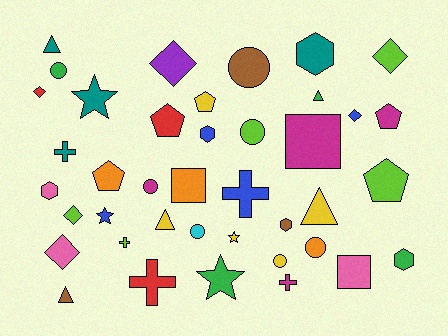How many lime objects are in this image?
There are 5 lime objects.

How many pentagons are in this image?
There are 5 pentagons.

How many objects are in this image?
There are 40 objects.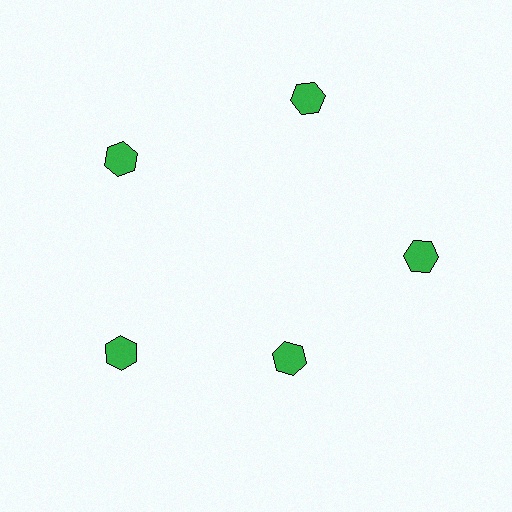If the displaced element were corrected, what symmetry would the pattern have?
It would have 5-fold rotational symmetry — the pattern would map onto itself every 72 degrees.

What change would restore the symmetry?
The symmetry would be restored by moving it outward, back onto the ring so that all 5 hexagons sit at equal angles and equal distance from the center.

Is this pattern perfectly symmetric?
No. The 5 green hexagons are arranged in a ring, but one element near the 5 o'clock position is pulled inward toward the center, breaking the 5-fold rotational symmetry.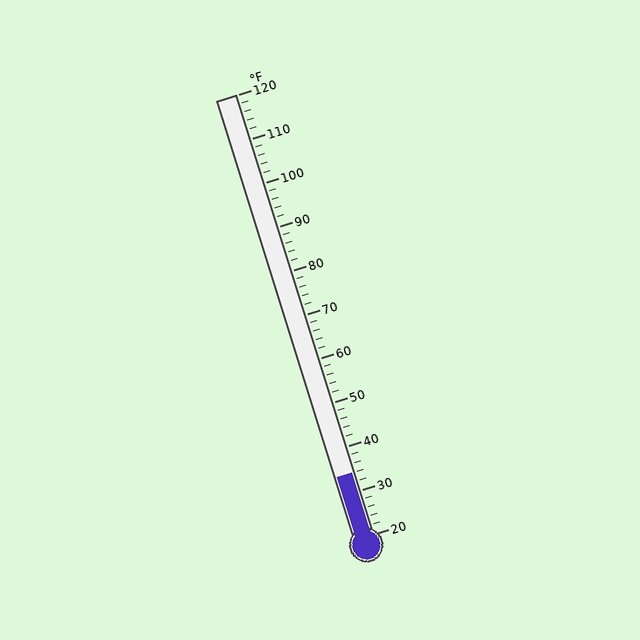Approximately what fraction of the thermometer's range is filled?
The thermometer is filled to approximately 15% of its range.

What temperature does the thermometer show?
The thermometer shows approximately 34°F.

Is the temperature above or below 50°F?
The temperature is below 50°F.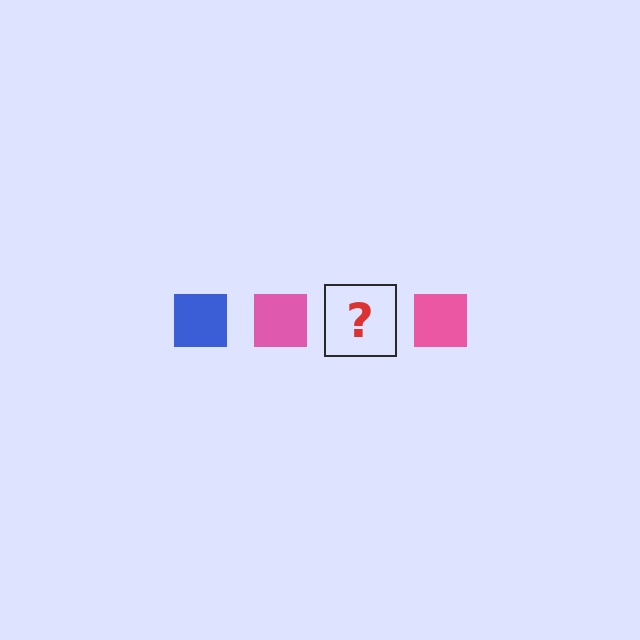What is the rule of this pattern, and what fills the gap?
The rule is that the pattern cycles through blue, pink squares. The gap should be filled with a blue square.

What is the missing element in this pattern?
The missing element is a blue square.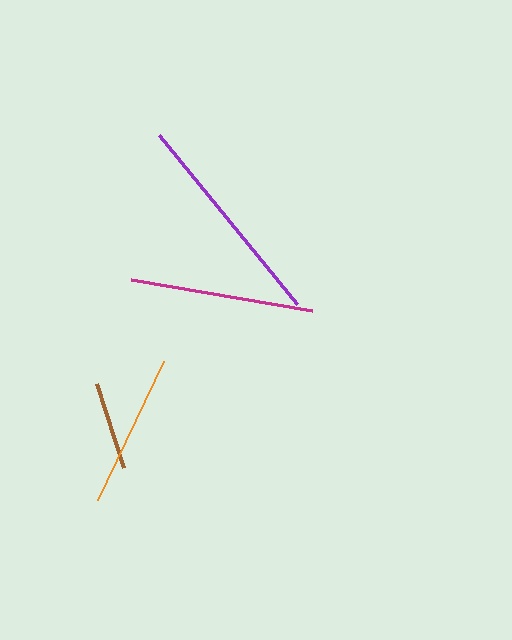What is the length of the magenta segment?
The magenta segment is approximately 184 pixels long.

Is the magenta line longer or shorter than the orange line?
The magenta line is longer than the orange line.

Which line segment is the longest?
The purple line is the longest at approximately 218 pixels.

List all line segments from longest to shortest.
From longest to shortest: purple, magenta, orange, brown.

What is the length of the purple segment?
The purple segment is approximately 218 pixels long.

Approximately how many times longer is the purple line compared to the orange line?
The purple line is approximately 1.4 times the length of the orange line.